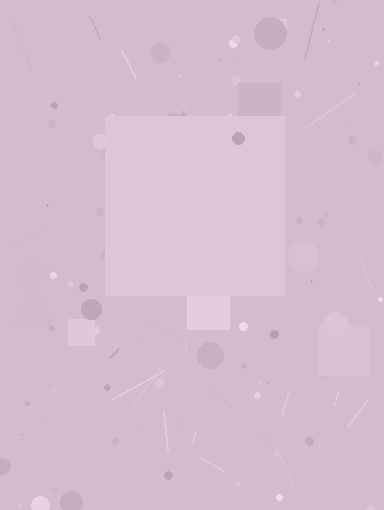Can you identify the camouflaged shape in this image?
The camouflaged shape is a square.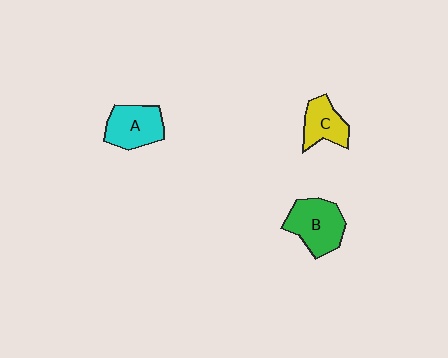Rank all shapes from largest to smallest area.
From largest to smallest: B (green), A (cyan), C (yellow).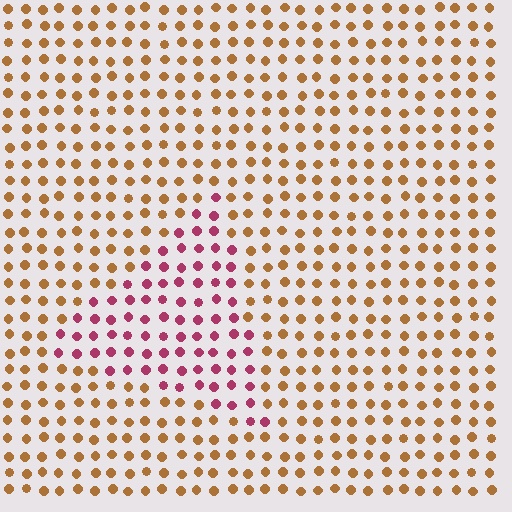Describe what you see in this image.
The image is filled with small brown elements in a uniform arrangement. A triangle-shaped region is visible where the elements are tinted to a slightly different hue, forming a subtle color boundary.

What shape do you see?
I see a triangle.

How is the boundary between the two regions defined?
The boundary is defined purely by a slight shift in hue (about 56 degrees). Spacing, size, and orientation are identical on both sides.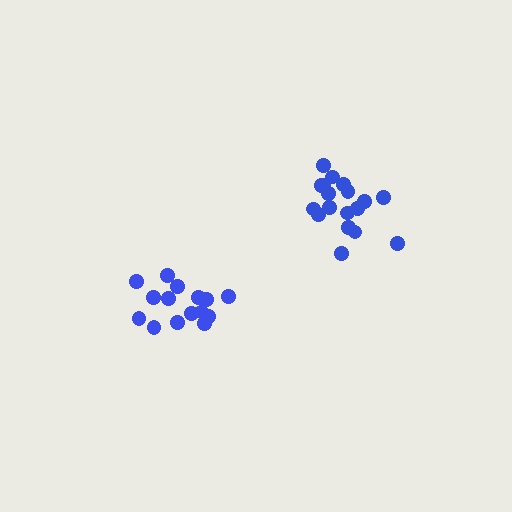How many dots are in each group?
Group 1: 18 dots, Group 2: 15 dots (33 total).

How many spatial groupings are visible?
There are 2 spatial groupings.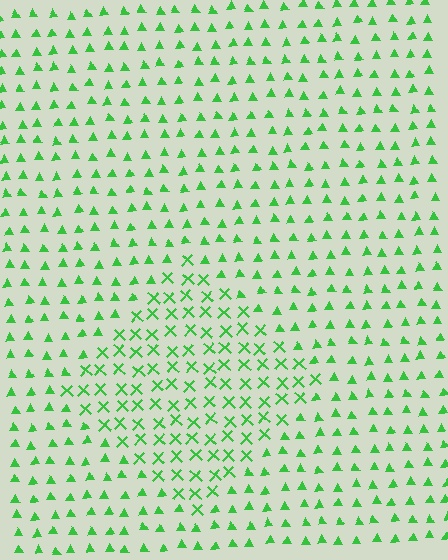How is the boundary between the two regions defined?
The boundary is defined by a change in element shape: X marks inside vs. triangles outside. All elements share the same color and spacing.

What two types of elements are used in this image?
The image uses X marks inside the diamond region and triangles outside it.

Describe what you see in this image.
The image is filled with small green elements arranged in a uniform grid. A diamond-shaped region contains X marks, while the surrounding area contains triangles. The boundary is defined purely by the change in element shape.